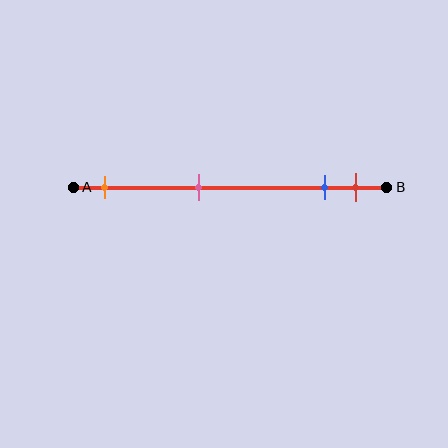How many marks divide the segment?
There are 4 marks dividing the segment.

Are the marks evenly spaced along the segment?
No, the marks are not evenly spaced.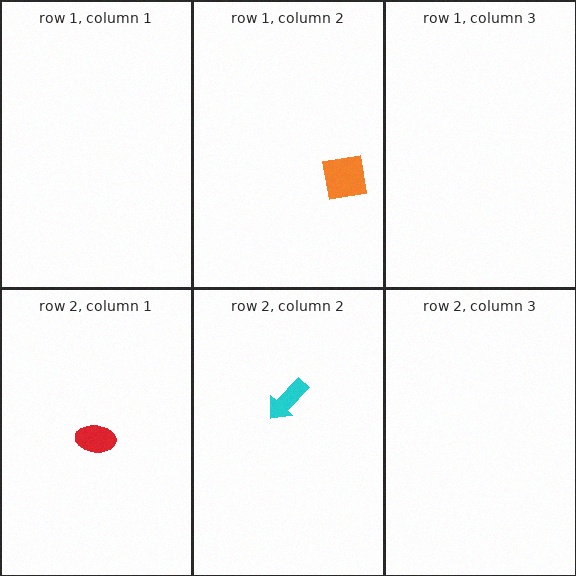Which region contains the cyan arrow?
The row 2, column 2 region.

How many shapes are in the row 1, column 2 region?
1.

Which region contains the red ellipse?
The row 2, column 1 region.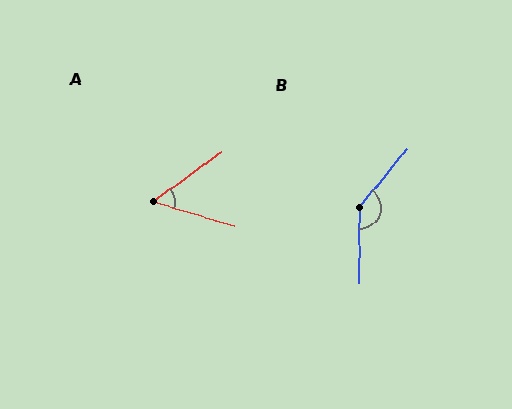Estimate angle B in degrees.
Approximately 141 degrees.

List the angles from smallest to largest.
A (53°), B (141°).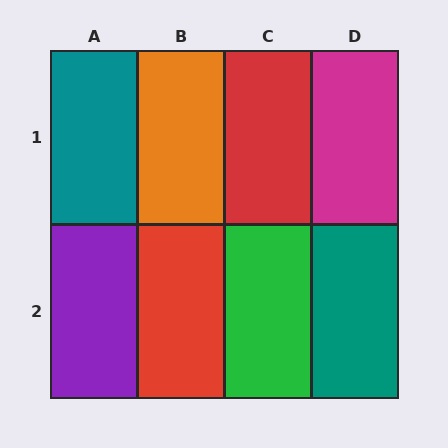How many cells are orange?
1 cell is orange.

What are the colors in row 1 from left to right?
Teal, orange, red, magenta.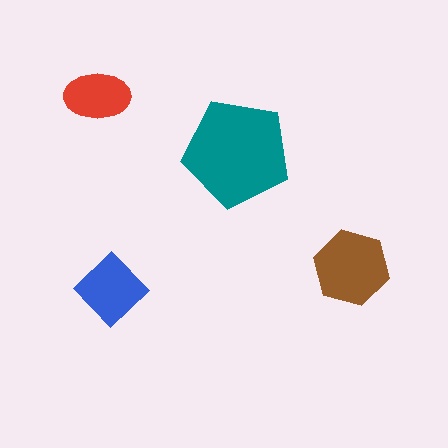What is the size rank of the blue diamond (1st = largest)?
3rd.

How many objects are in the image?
There are 4 objects in the image.